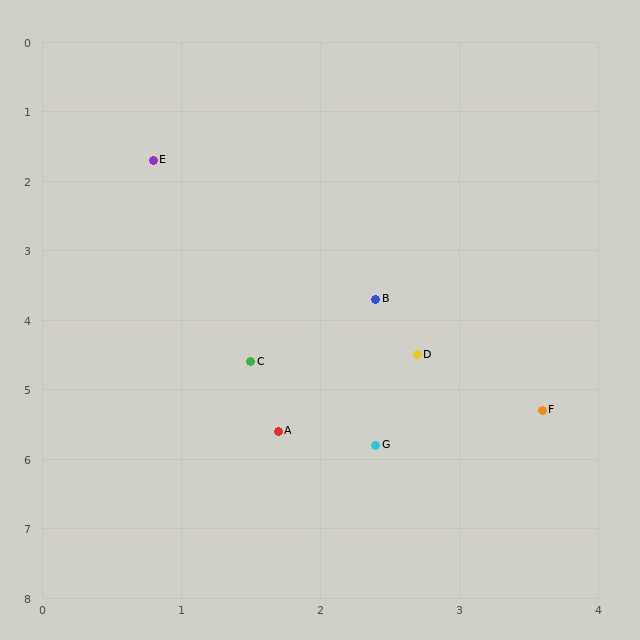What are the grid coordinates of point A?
Point A is at approximately (1.7, 5.6).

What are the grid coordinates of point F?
Point F is at approximately (3.6, 5.3).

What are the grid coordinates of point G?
Point G is at approximately (2.4, 5.8).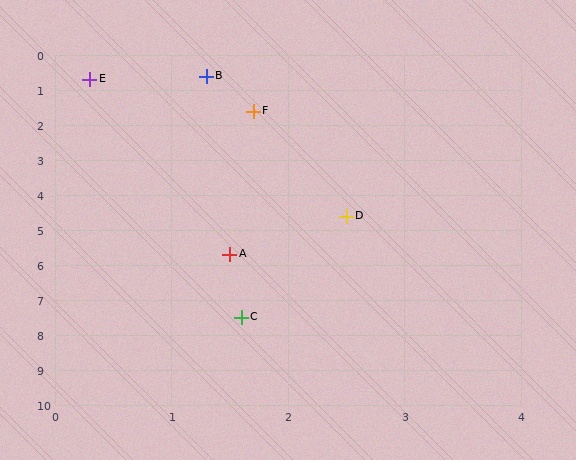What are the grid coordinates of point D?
Point D is at approximately (2.5, 4.6).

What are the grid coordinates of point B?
Point B is at approximately (1.3, 0.6).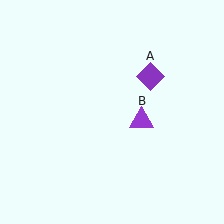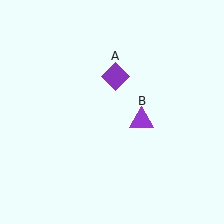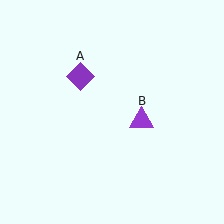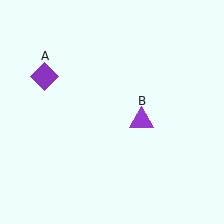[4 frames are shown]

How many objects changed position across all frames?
1 object changed position: purple diamond (object A).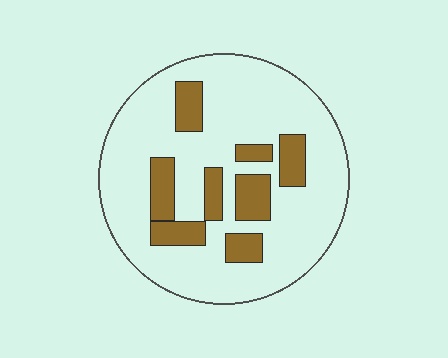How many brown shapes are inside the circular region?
8.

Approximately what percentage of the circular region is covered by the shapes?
Approximately 20%.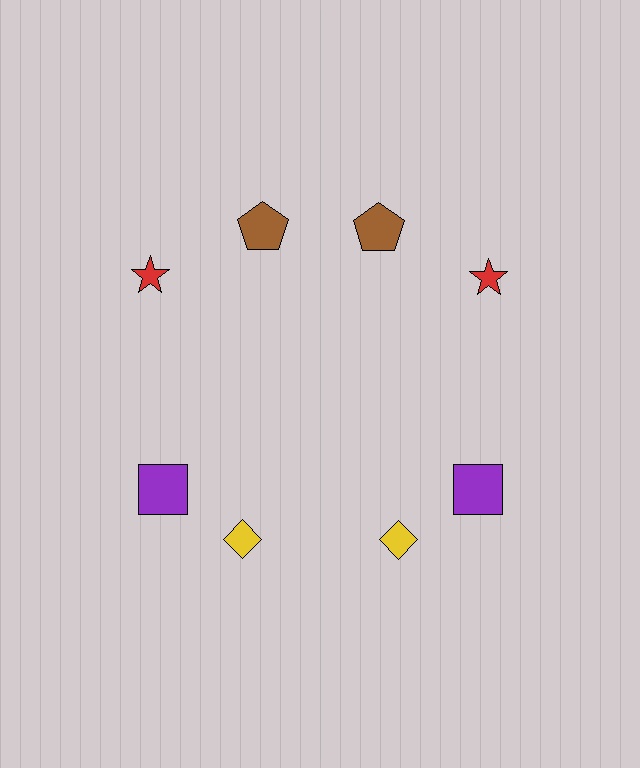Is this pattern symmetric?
Yes, this pattern has bilateral (reflection) symmetry.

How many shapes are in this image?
There are 8 shapes in this image.